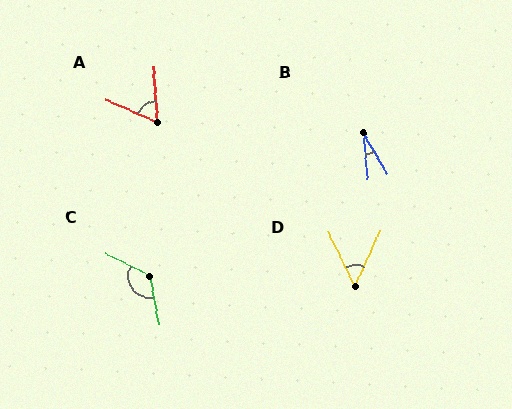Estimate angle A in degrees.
Approximately 63 degrees.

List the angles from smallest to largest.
B (26°), D (50°), A (63°), C (128°).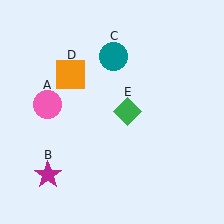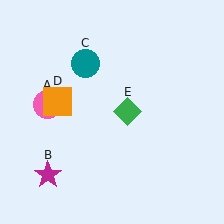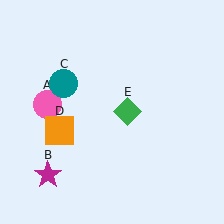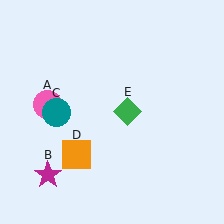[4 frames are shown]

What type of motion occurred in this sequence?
The teal circle (object C), orange square (object D) rotated counterclockwise around the center of the scene.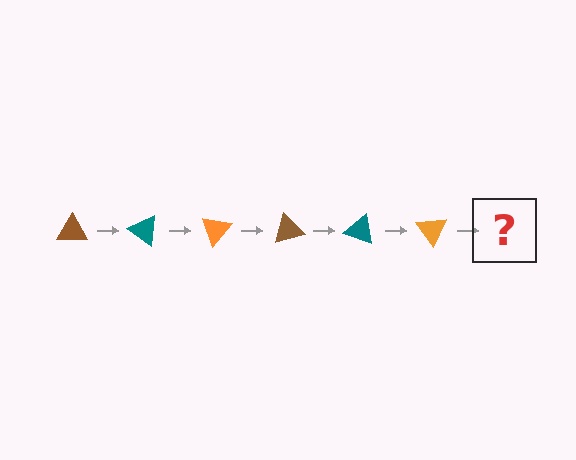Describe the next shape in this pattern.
It should be a brown triangle, rotated 210 degrees from the start.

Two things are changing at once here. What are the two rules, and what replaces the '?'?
The two rules are that it rotates 35 degrees each step and the color cycles through brown, teal, and orange. The '?' should be a brown triangle, rotated 210 degrees from the start.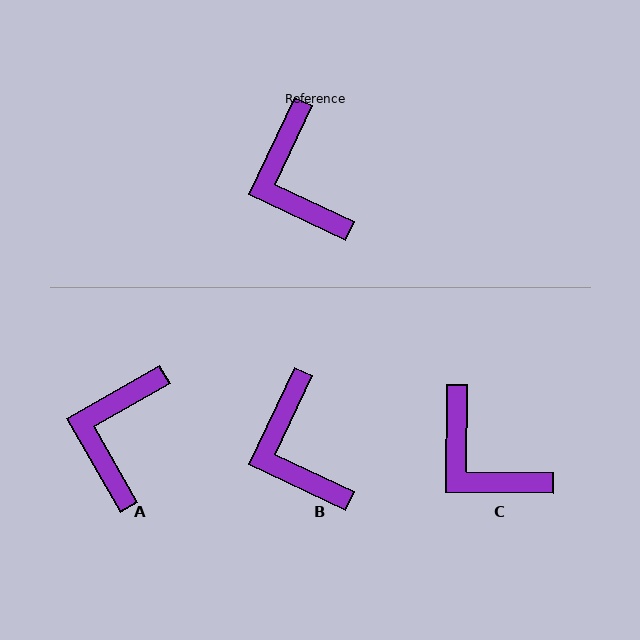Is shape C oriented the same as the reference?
No, it is off by about 25 degrees.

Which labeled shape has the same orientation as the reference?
B.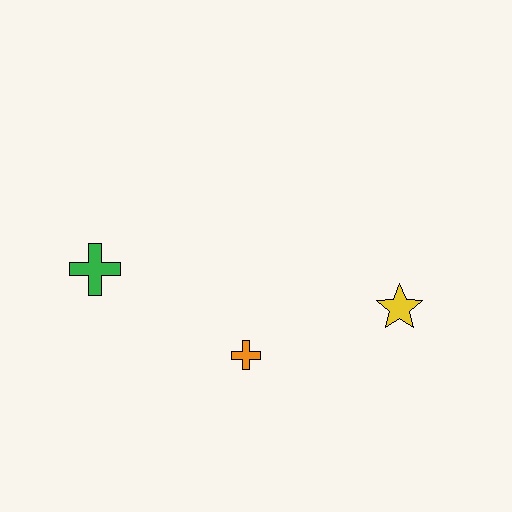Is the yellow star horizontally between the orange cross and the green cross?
No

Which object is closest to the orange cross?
The yellow star is closest to the orange cross.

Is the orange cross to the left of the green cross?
No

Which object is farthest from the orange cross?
The green cross is farthest from the orange cross.